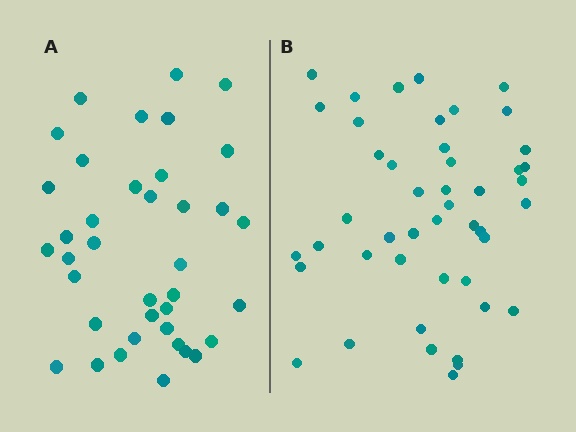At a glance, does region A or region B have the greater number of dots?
Region B (the right region) has more dots.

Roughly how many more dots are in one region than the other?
Region B has roughly 8 or so more dots than region A.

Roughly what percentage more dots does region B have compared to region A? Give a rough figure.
About 20% more.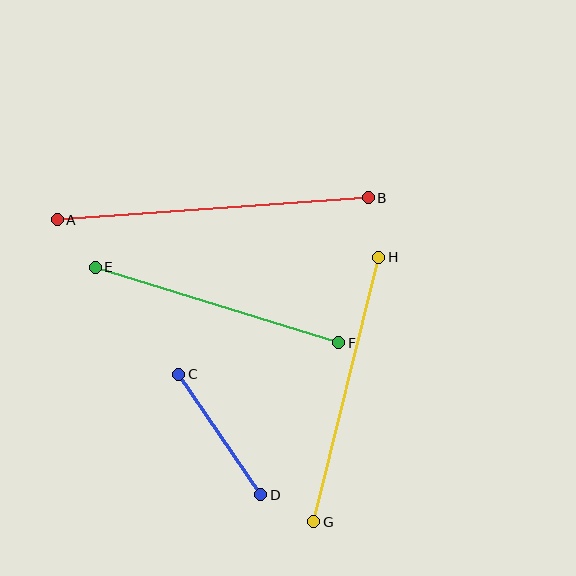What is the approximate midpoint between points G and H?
The midpoint is at approximately (346, 390) pixels.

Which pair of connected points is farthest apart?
Points A and B are farthest apart.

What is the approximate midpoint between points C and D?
The midpoint is at approximately (220, 435) pixels.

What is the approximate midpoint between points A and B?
The midpoint is at approximately (213, 209) pixels.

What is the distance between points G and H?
The distance is approximately 272 pixels.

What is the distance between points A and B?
The distance is approximately 312 pixels.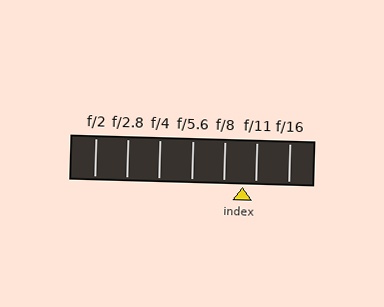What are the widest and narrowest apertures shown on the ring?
The widest aperture shown is f/2 and the narrowest is f/16.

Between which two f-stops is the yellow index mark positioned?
The index mark is between f/8 and f/11.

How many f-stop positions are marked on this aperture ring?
There are 7 f-stop positions marked.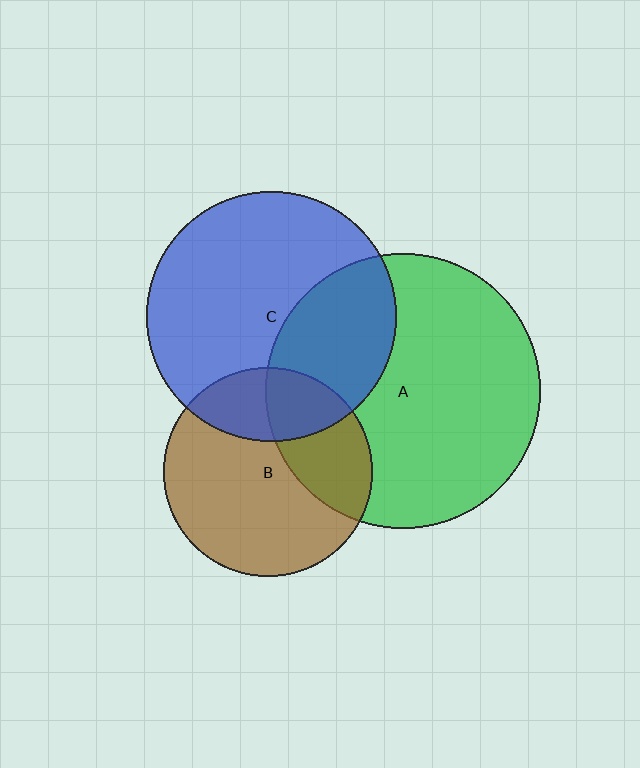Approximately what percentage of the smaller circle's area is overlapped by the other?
Approximately 30%.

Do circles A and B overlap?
Yes.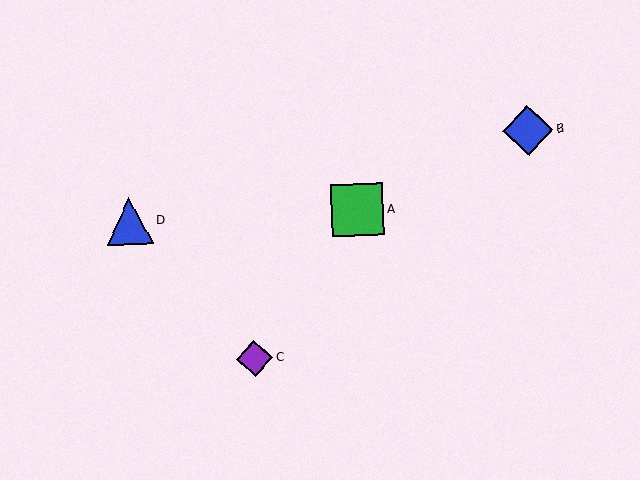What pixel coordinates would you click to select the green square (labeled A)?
Click at (358, 210) to select the green square A.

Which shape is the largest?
The green square (labeled A) is the largest.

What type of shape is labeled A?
Shape A is a green square.